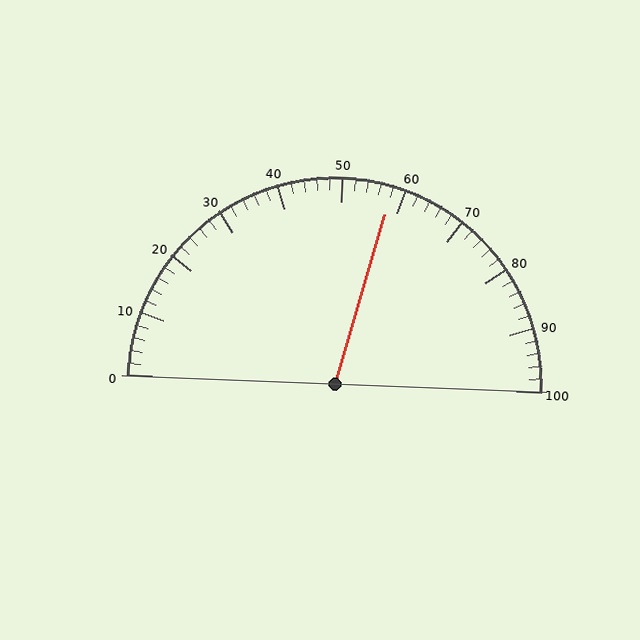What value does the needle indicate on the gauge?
The needle indicates approximately 58.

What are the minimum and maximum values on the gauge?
The gauge ranges from 0 to 100.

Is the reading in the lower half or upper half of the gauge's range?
The reading is in the upper half of the range (0 to 100).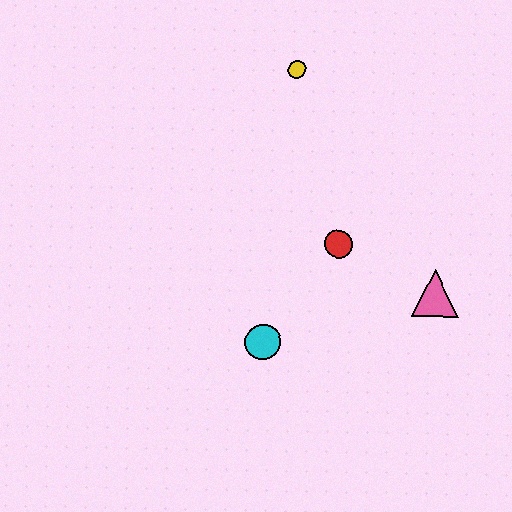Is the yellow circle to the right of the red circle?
No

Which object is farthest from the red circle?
The yellow circle is farthest from the red circle.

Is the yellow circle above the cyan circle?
Yes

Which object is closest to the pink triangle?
The red circle is closest to the pink triangle.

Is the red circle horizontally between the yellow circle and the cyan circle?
No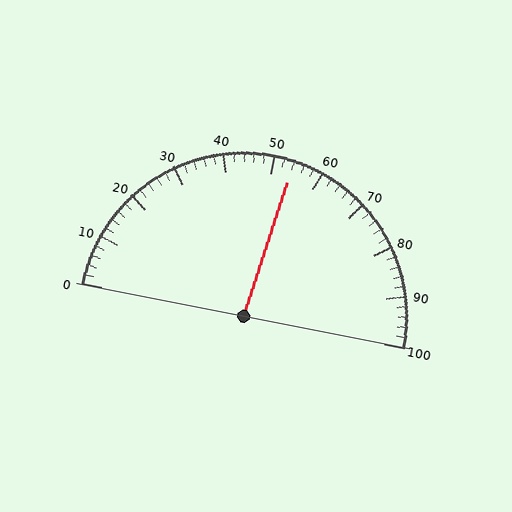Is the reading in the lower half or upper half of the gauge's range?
The reading is in the upper half of the range (0 to 100).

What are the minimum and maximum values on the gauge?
The gauge ranges from 0 to 100.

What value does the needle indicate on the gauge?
The needle indicates approximately 54.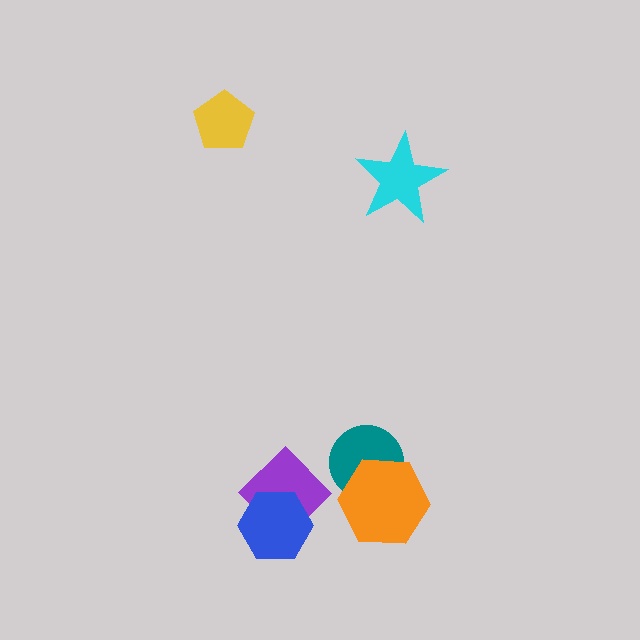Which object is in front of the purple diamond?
The blue hexagon is in front of the purple diamond.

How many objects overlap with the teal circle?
1 object overlaps with the teal circle.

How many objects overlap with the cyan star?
0 objects overlap with the cyan star.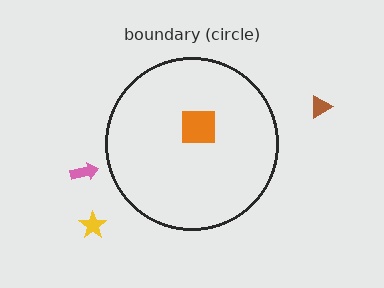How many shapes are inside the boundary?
1 inside, 3 outside.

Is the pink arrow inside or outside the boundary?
Outside.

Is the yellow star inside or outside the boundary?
Outside.